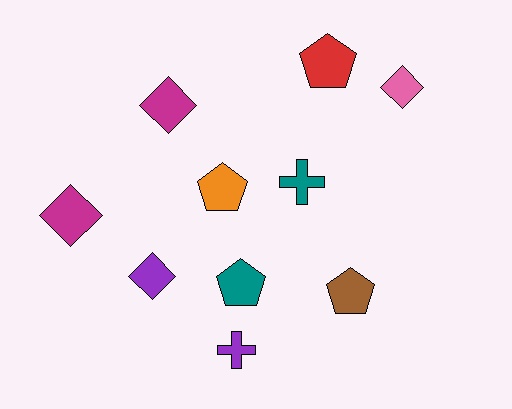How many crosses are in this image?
There are 2 crosses.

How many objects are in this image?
There are 10 objects.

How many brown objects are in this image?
There is 1 brown object.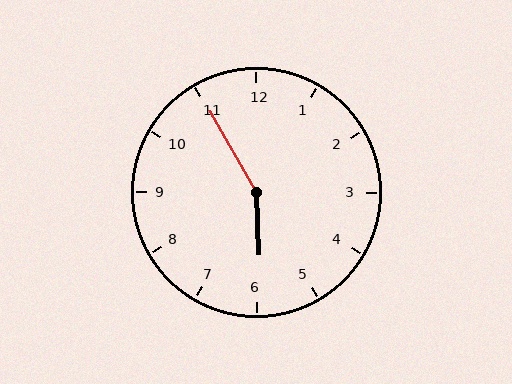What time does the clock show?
5:55.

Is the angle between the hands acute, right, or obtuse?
It is obtuse.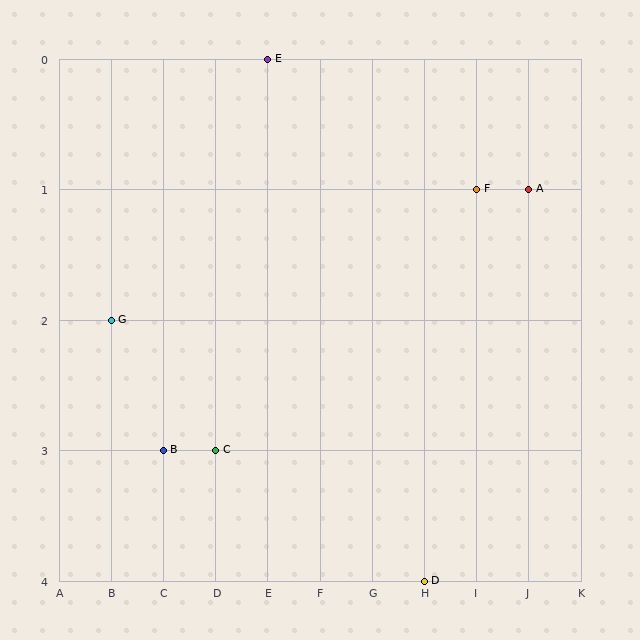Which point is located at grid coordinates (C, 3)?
Point B is at (C, 3).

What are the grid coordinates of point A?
Point A is at grid coordinates (J, 1).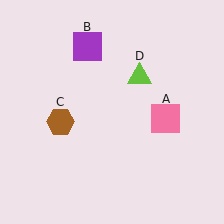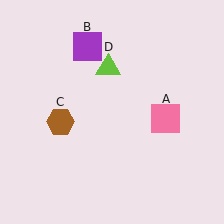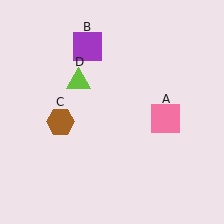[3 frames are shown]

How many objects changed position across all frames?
1 object changed position: lime triangle (object D).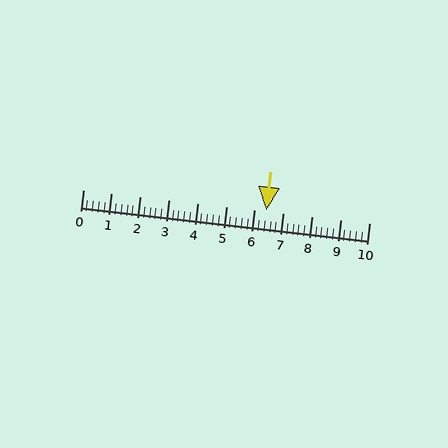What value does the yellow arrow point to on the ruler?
The yellow arrow points to approximately 6.4.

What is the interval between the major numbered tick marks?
The major tick marks are spaced 1 units apart.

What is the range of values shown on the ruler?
The ruler shows values from 0 to 10.